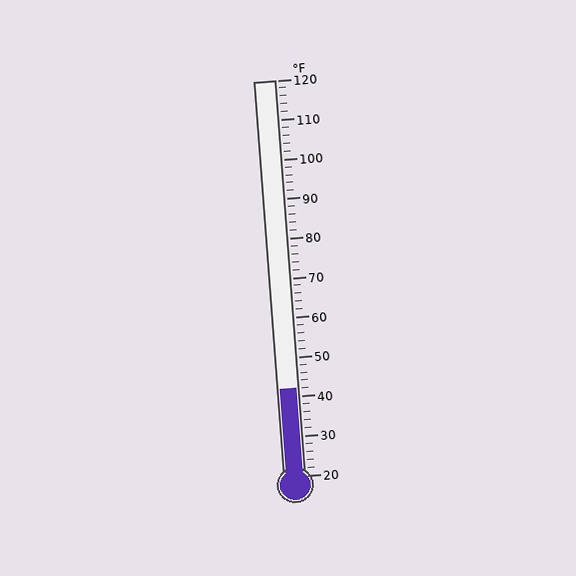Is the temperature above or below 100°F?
The temperature is below 100°F.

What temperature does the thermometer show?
The thermometer shows approximately 42°F.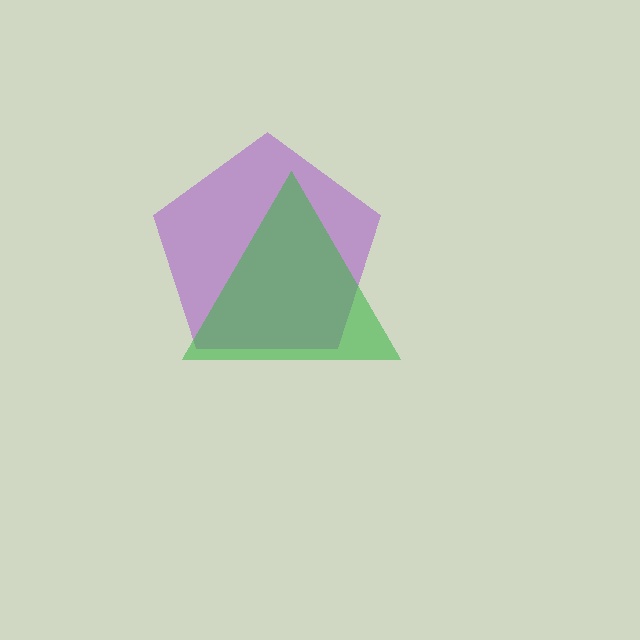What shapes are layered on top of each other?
The layered shapes are: a purple pentagon, a green triangle.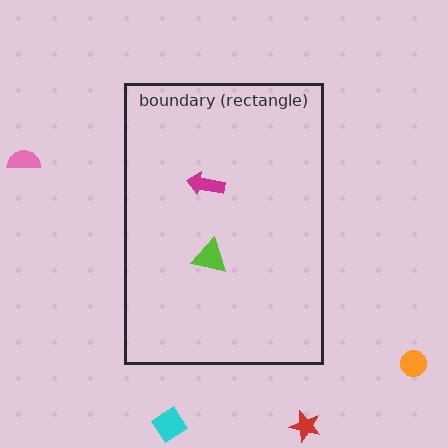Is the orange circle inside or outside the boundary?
Outside.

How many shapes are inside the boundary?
2 inside, 4 outside.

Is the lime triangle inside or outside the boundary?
Inside.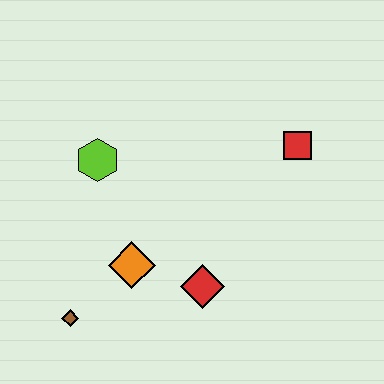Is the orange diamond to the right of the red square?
No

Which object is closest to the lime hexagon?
The orange diamond is closest to the lime hexagon.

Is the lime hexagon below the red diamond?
No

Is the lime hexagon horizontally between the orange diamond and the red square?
No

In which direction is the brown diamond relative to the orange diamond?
The brown diamond is to the left of the orange diamond.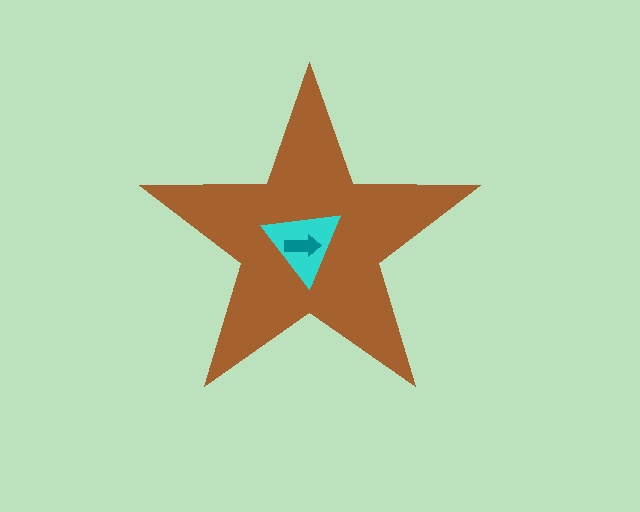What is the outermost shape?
The brown star.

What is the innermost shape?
The teal arrow.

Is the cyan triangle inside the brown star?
Yes.